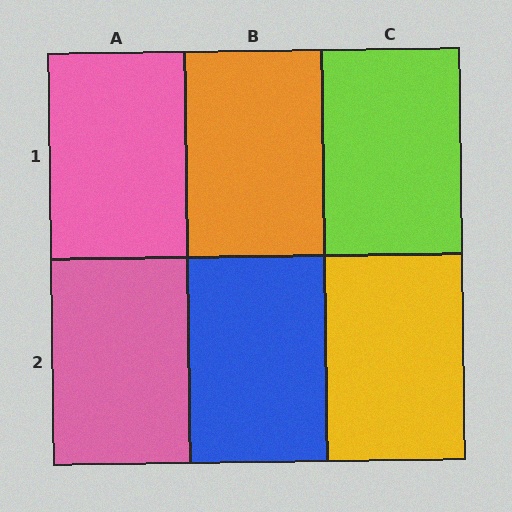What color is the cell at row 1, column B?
Orange.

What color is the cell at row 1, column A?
Pink.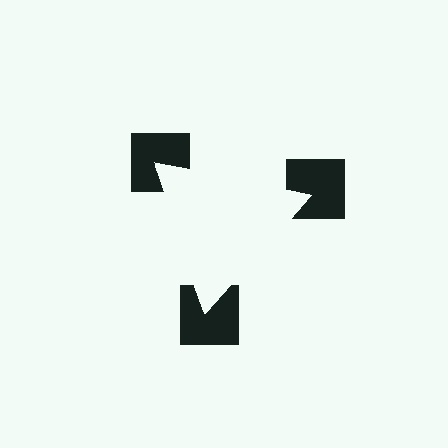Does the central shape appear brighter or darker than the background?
It typically appears slightly brighter than the background, even though no actual brightness change is drawn.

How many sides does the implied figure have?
3 sides.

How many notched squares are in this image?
There are 3 — one at each vertex of the illusory triangle.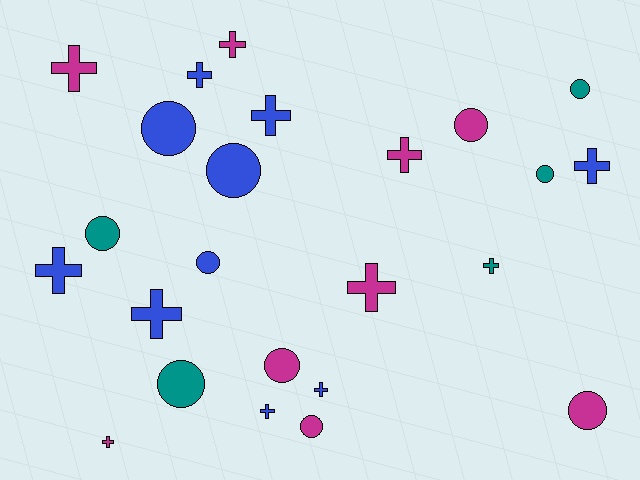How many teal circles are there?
There are 4 teal circles.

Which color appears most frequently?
Blue, with 10 objects.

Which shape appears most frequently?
Cross, with 13 objects.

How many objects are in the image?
There are 24 objects.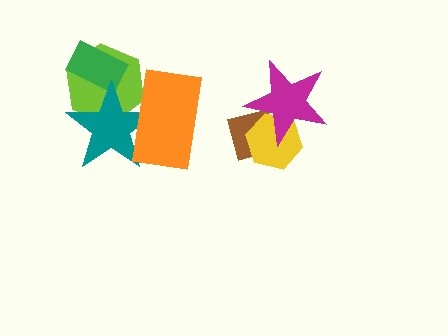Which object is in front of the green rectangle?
The teal star is in front of the green rectangle.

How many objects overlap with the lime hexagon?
3 objects overlap with the lime hexagon.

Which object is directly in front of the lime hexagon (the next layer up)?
The green rectangle is directly in front of the lime hexagon.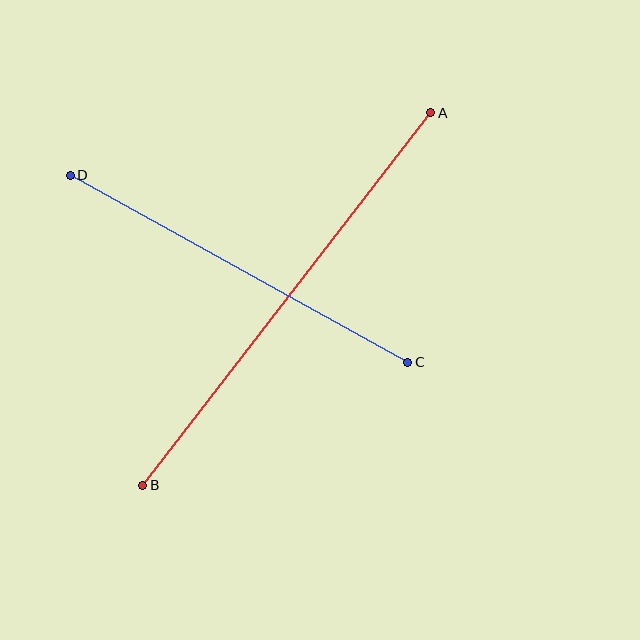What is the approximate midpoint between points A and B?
The midpoint is at approximately (287, 299) pixels.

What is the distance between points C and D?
The distance is approximately 386 pixels.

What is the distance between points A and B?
The distance is approximately 471 pixels.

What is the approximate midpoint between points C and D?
The midpoint is at approximately (239, 269) pixels.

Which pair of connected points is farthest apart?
Points A and B are farthest apart.